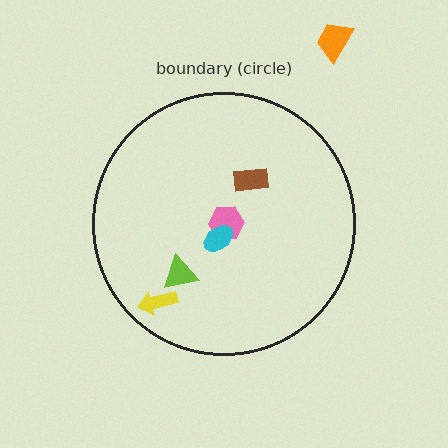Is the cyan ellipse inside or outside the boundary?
Inside.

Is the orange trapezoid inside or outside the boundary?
Outside.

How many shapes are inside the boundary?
5 inside, 1 outside.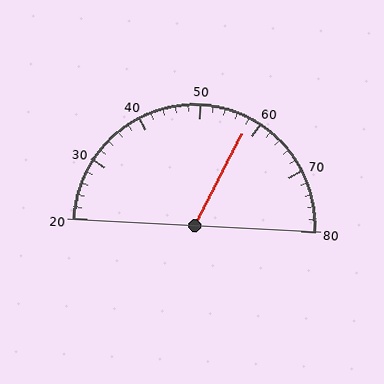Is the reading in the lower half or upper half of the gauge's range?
The reading is in the upper half of the range (20 to 80).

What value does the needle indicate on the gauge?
The needle indicates approximately 58.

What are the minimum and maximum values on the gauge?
The gauge ranges from 20 to 80.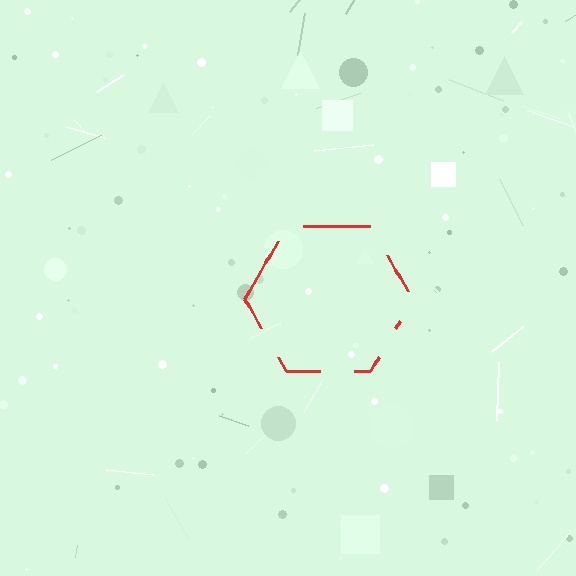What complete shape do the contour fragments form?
The contour fragments form a hexagon.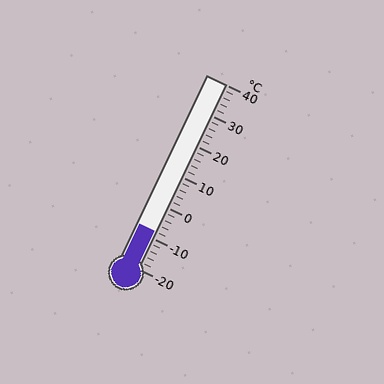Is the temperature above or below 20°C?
The temperature is below 20°C.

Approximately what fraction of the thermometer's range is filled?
The thermometer is filled to approximately 20% of its range.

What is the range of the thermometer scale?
The thermometer scale ranges from -20°C to 40°C.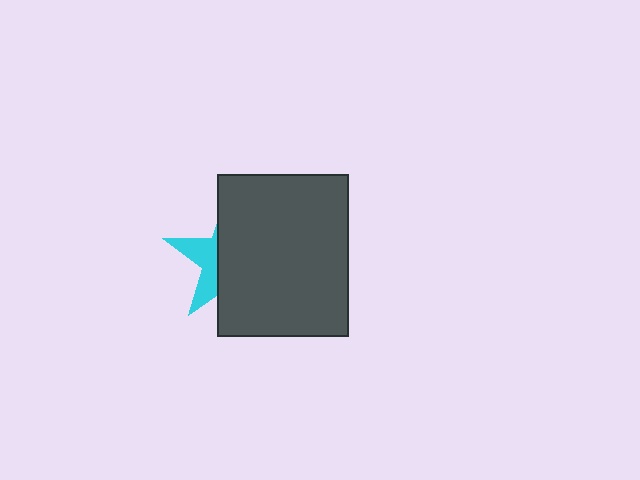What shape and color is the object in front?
The object in front is a dark gray rectangle.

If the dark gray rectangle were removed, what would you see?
You would see the complete cyan star.